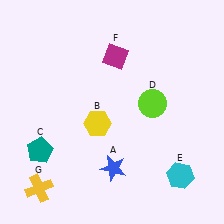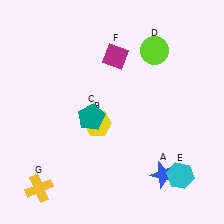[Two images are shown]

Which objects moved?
The objects that moved are: the blue star (A), the teal pentagon (C), the lime circle (D).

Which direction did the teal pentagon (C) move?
The teal pentagon (C) moved right.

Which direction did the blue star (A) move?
The blue star (A) moved right.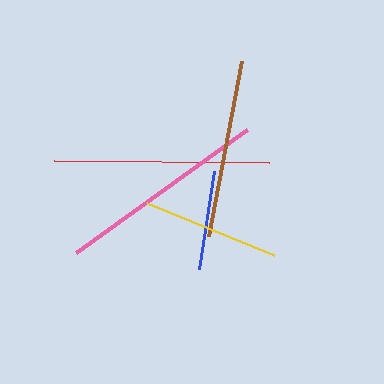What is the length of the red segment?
The red segment is approximately 215 pixels long.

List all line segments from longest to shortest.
From longest to shortest: red, pink, brown, yellow, blue.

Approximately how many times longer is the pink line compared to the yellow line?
The pink line is approximately 1.5 times the length of the yellow line.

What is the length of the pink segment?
The pink segment is approximately 210 pixels long.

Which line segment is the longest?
The red line is the longest at approximately 215 pixels.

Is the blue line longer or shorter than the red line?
The red line is longer than the blue line.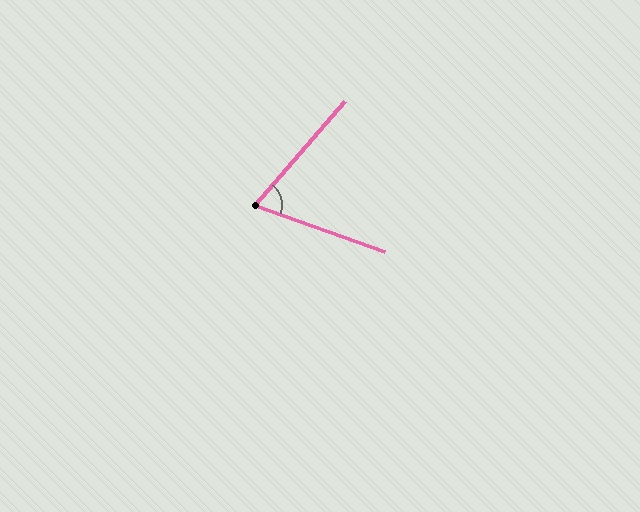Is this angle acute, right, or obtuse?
It is acute.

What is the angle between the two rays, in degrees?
Approximately 69 degrees.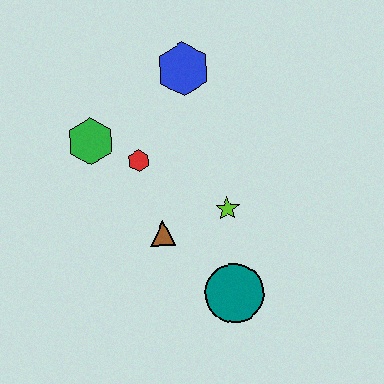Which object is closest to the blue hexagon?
The red hexagon is closest to the blue hexagon.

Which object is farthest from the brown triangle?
The blue hexagon is farthest from the brown triangle.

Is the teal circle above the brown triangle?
No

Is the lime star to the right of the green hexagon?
Yes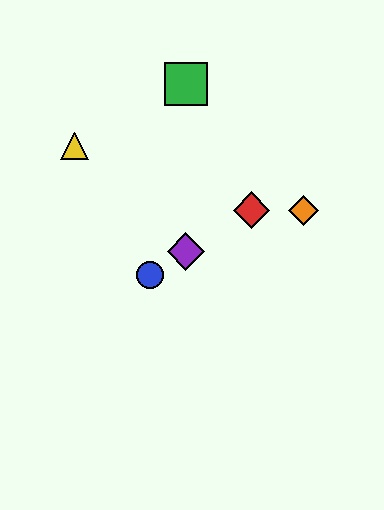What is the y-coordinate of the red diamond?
The red diamond is at y≈210.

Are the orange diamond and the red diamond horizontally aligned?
Yes, both are at y≈210.